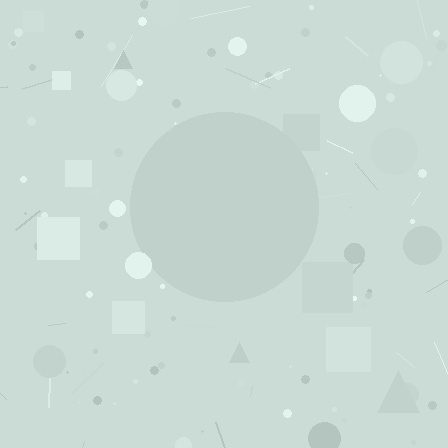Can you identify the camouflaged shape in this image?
The camouflaged shape is a circle.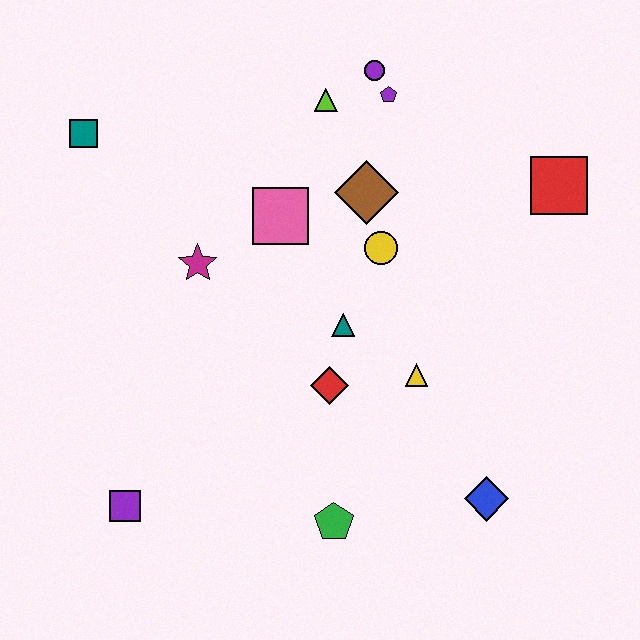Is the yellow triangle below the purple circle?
Yes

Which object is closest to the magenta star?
The pink square is closest to the magenta star.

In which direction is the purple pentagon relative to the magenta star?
The purple pentagon is to the right of the magenta star.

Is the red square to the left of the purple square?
No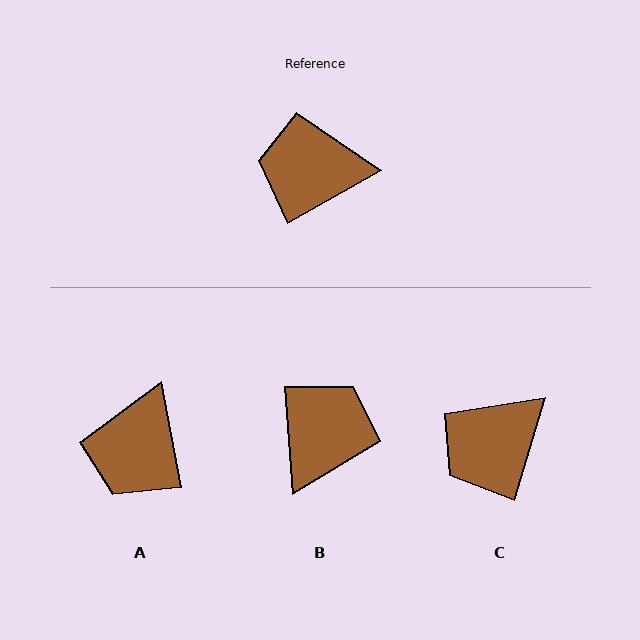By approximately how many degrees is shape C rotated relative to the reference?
Approximately 44 degrees counter-clockwise.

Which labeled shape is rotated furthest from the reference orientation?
B, about 115 degrees away.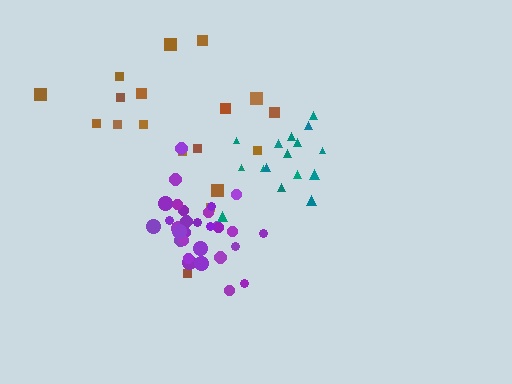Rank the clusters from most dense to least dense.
purple, teal, brown.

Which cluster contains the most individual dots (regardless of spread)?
Purple (30).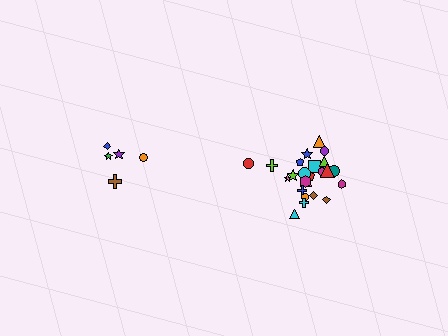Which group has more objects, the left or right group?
The right group.